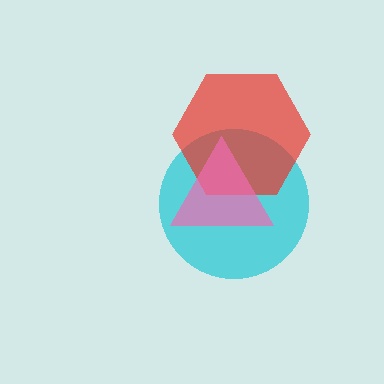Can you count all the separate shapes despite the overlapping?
Yes, there are 3 separate shapes.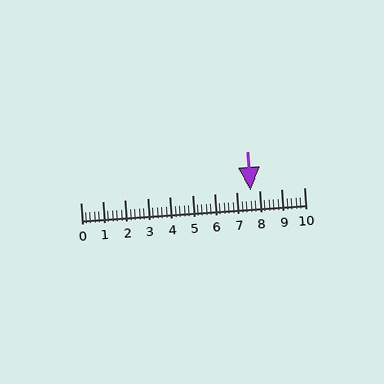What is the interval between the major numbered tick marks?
The major tick marks are spaced 1 units apart.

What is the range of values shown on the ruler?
The ruler shows values from 0 to 10.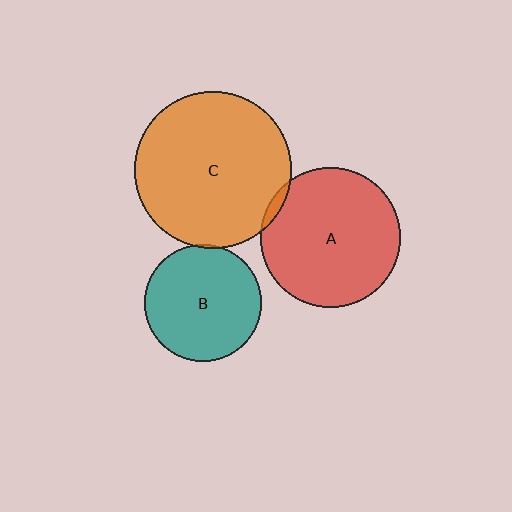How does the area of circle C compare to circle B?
Approximately 1.8 times.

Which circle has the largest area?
Circle C (orange).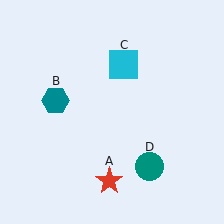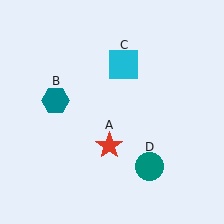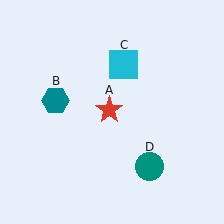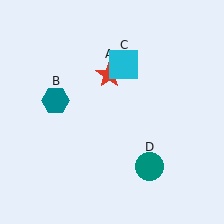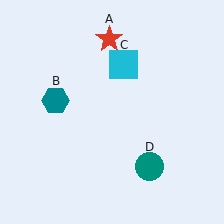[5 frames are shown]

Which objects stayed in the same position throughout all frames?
Teal hexagon (object B) and cyan square (object C) and teal circle (object D) remained stationary.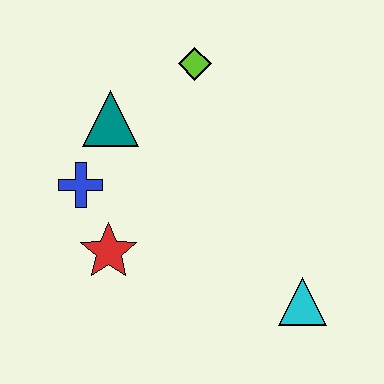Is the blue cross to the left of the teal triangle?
Yes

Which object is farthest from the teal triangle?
The cyan triangle is farthest from the teal triangle.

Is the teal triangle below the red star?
No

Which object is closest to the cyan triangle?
The red star is closest to the cyan triangle.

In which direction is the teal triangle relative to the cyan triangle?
The teal triangle is to the left of the cyan triangle.